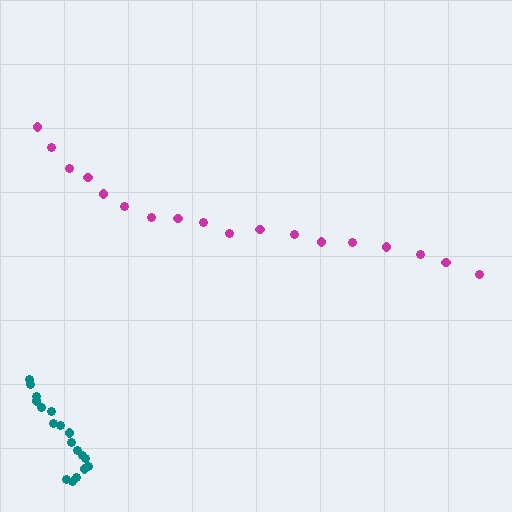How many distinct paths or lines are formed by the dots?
There are 2 distinct paths.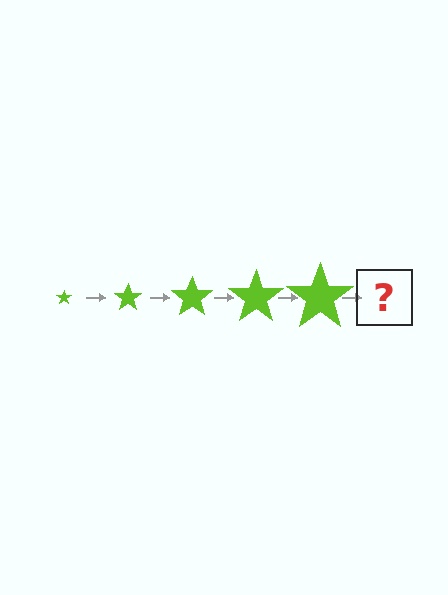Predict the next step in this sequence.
The next step is a lime star, larger than the previous one.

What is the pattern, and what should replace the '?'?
The pattern is that the star gets progressively larger each step. The '?' should be a lime star, larger than the previous one.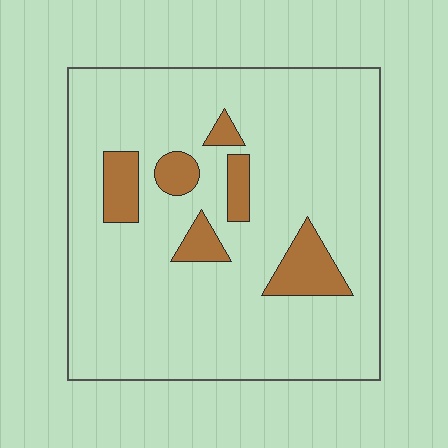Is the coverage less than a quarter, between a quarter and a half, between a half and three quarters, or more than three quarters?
Less than a quarter.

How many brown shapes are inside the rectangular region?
6.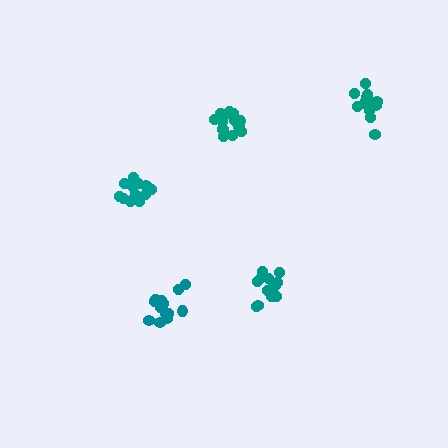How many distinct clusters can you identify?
There are 5 distinct clusters.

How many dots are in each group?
Group 1: 14 dots, Group 2: 15 dots, Group 3: 15 dots, Group 4: 15 dots, Group 5: 13 dots (72 total).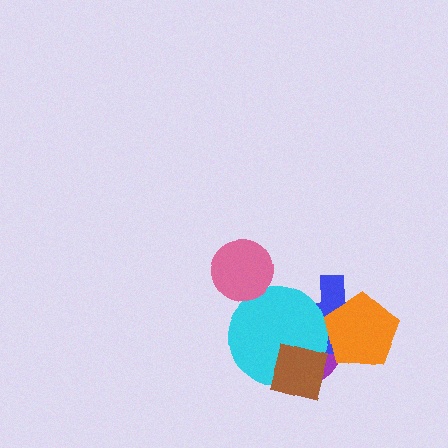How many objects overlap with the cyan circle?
3 objects overlap with the cyan circle.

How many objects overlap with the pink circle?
0 objects overlap with the pink circle.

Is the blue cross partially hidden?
Yes, it is partially covered by another shape.